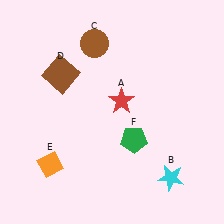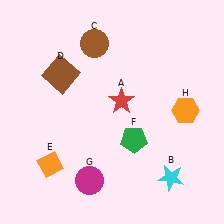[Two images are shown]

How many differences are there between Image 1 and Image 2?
There are 2 differences between the two images.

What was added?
A magenta circle (G), an orange hexagon (H) were added in Image 2.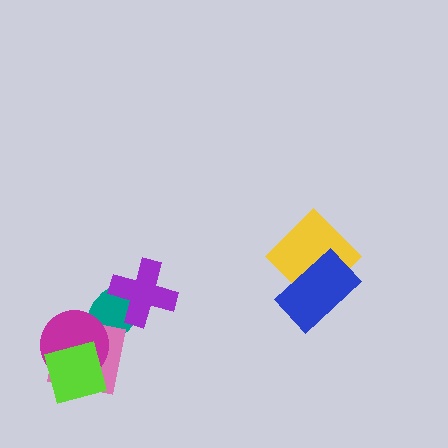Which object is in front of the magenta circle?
The lime diamond is in front of the magenta circle.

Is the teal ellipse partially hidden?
Yes, it is partially covered by another shape.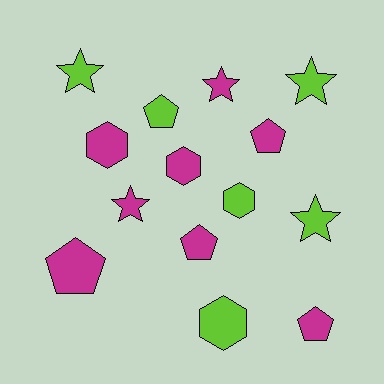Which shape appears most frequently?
Star, with 5 objects.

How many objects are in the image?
There are 14 objects.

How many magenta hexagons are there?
There are 2 magenta hexagons.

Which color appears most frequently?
Magenta, with 8 objects.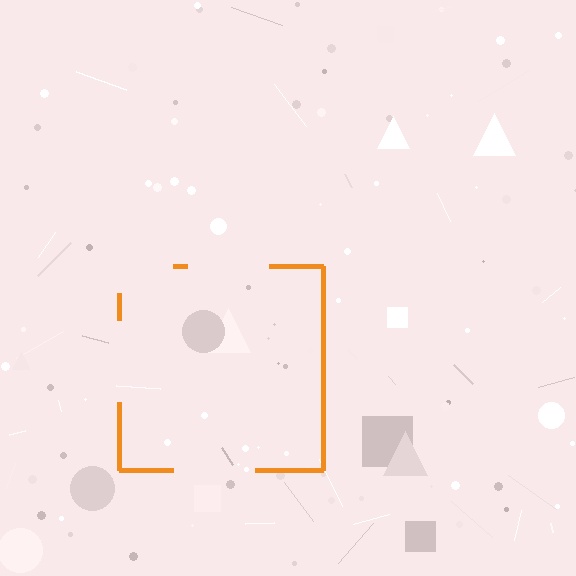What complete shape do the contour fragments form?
The contour fragments form a square.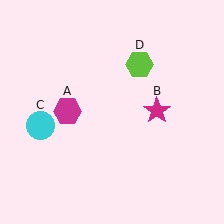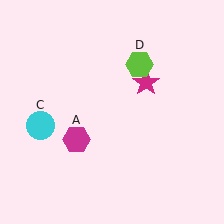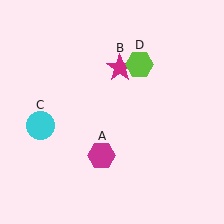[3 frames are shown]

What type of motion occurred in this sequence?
The magenta hexagon (object A), magenta star (object B) rotated counterclockwise around the center of the scene.